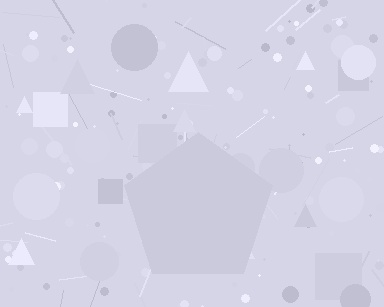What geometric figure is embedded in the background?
A pentagon is embedded in the background.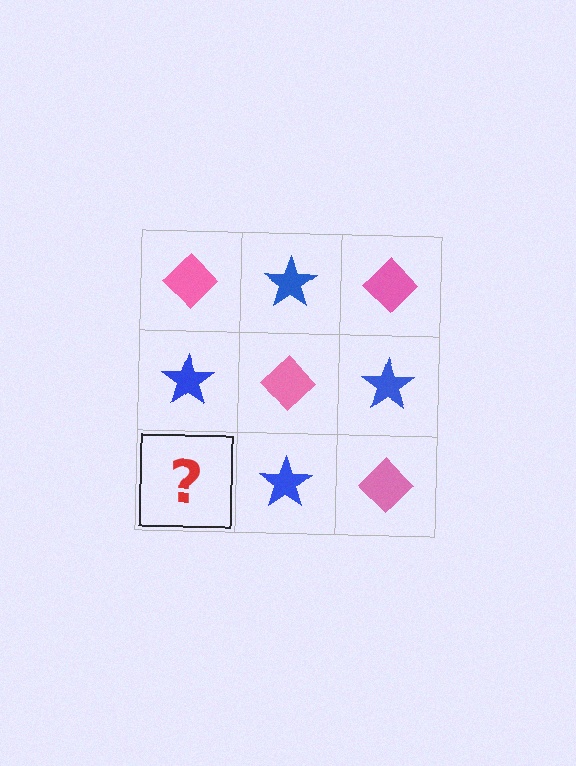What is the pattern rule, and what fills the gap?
The rule is that it alternates pink diamond and blue star in a checkerboard pattern. The gap should be filled with a pink diamond.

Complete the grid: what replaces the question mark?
The question mark should be replaced with a pink diamond.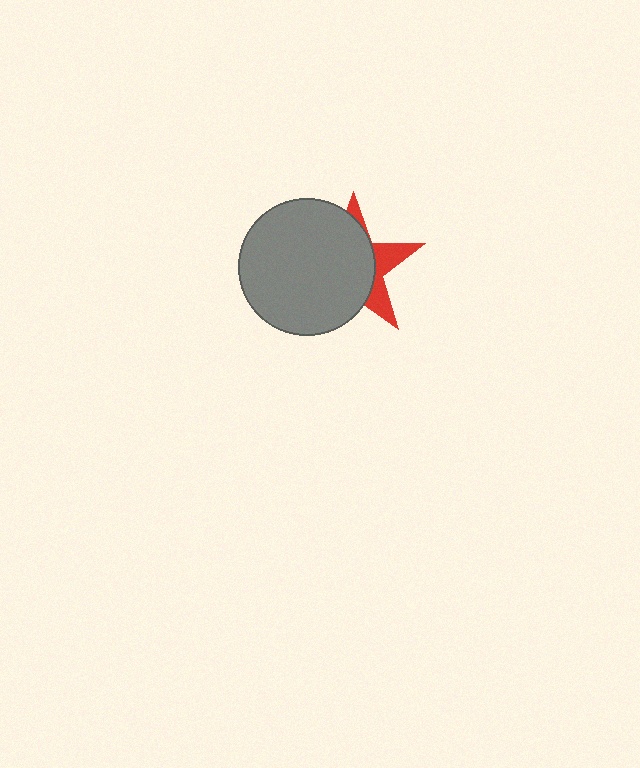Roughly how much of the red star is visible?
A small part of it is visible (roughly 30%).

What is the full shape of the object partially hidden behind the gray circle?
The partially hidden object is a red star.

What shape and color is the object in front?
The object in front is a gray circle.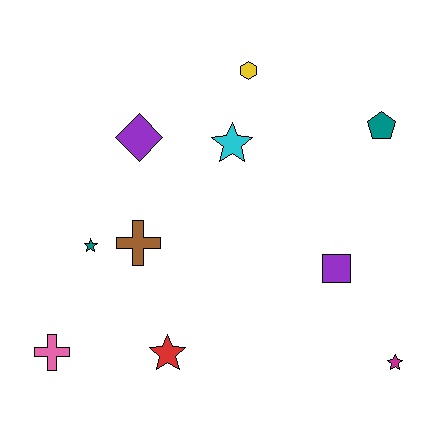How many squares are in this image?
There is 1 square.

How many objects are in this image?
There are 10 objects.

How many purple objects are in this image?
There are 2 purple objects.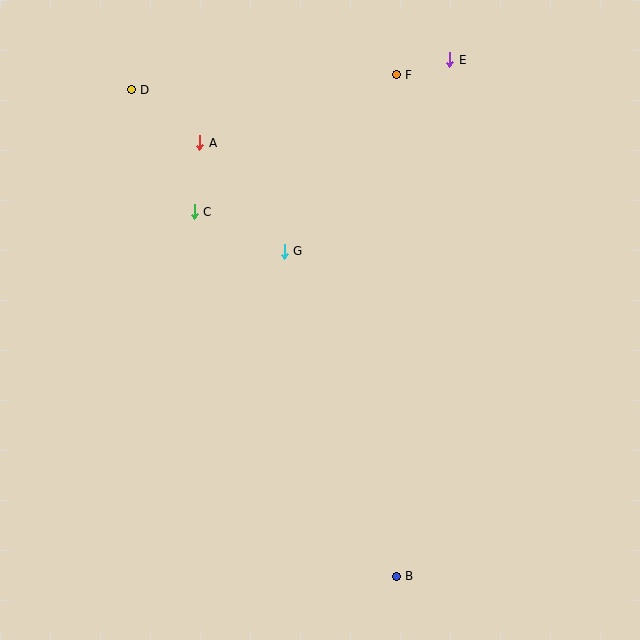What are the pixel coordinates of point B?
Point B is at (396, 576).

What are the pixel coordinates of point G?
Point G is at (284, 251).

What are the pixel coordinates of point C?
Point C is at (194, 212).